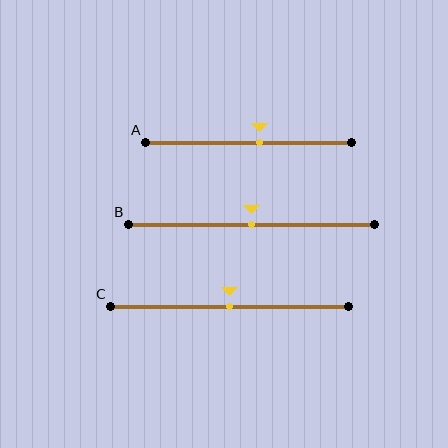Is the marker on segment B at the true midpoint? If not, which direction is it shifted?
Yes, the marker on segment B is at the true midpoint.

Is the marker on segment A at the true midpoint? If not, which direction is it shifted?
No, the marker on segment A is shifted to the right by about 5% of the segment length.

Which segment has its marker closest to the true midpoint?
Segment B has its marker closest to the true midpoint.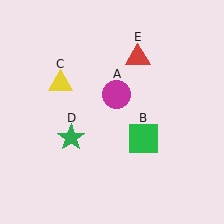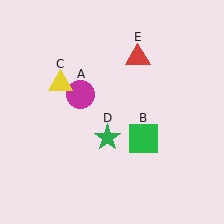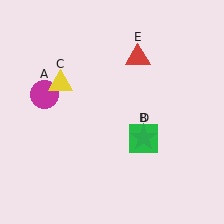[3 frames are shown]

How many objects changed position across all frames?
2 objects changed position: magenta circle (object A), green star (object D).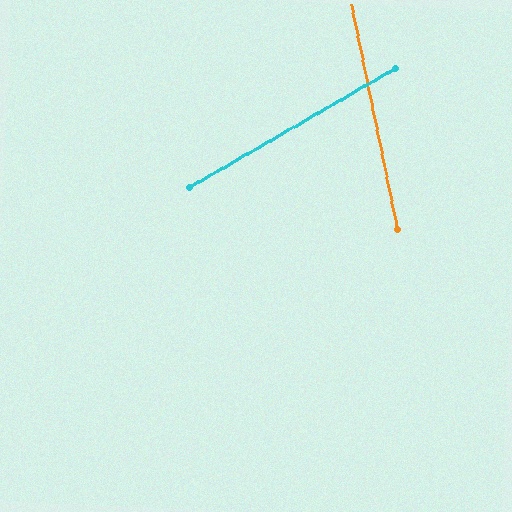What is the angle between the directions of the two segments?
Approximately 72 degrees.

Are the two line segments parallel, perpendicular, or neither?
Neither parallel nor perpendicular — they differ by about 72°.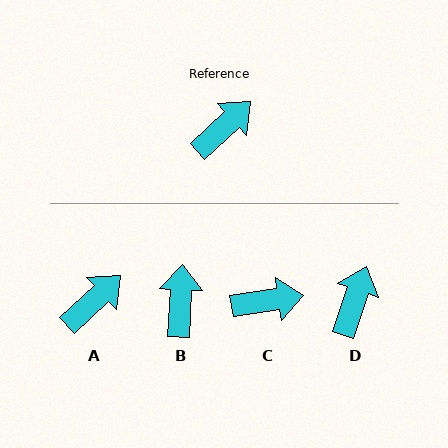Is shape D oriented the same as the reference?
No, it is off by about 28 degrees.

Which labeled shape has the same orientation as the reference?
A.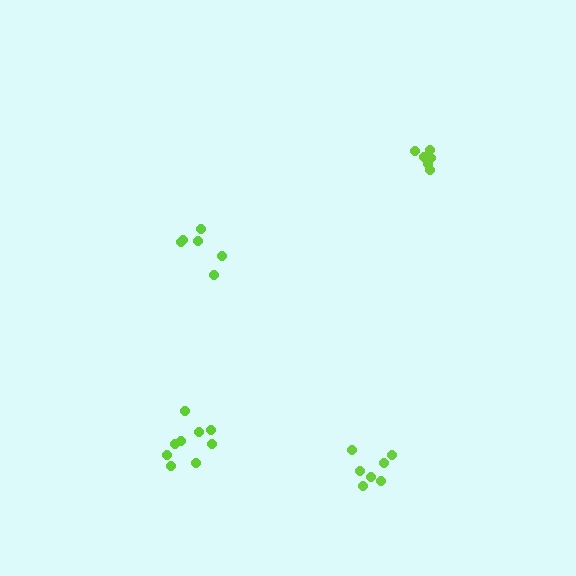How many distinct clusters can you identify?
There are 4 distinct clusters.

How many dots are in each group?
Group 1: 6 dots, Group 2: 6 dots, Group 3: 9 dots, Group 4: 7 dots (28 total).